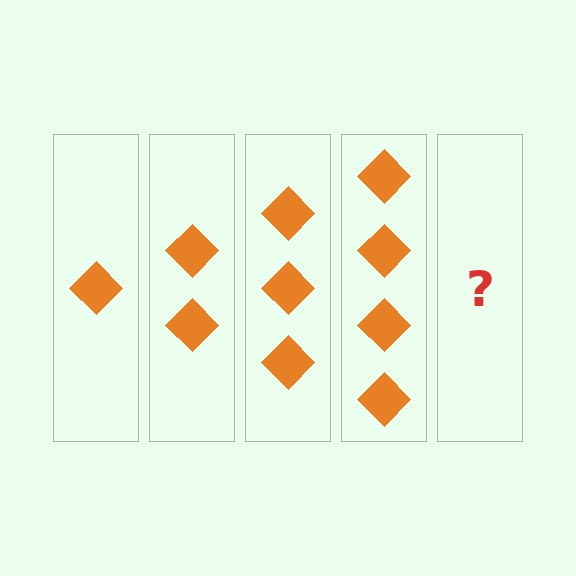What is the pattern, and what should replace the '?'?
The pattern is that each step adds one more diamond. The '?' should be 5 diamonds.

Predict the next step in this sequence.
The next step is 5 diamonds.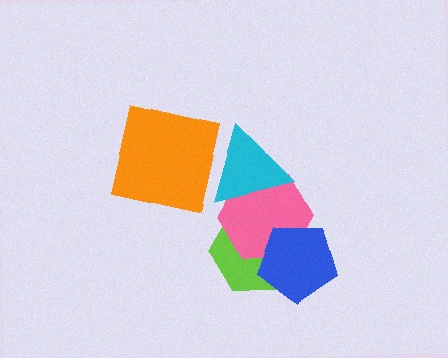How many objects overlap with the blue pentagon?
2 objects overlap with the blue pentagon.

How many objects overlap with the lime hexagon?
3 objects overlap with the lime hexagon.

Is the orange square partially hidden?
Yes, it is partially covered by another shape.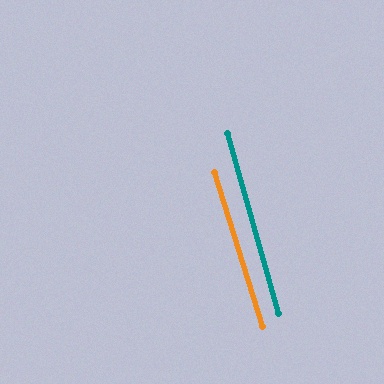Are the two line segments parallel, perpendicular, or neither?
Parallel — their directions differ by only 1.6°.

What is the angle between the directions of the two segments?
Approximately 2 degrees.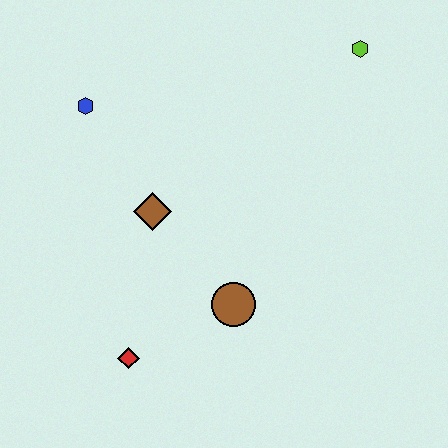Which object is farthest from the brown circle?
The lime hexagon is farthest from the brown circle.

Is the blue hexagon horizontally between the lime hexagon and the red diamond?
No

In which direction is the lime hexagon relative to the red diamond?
The lime hexagon is above the red diamond.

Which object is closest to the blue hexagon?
The brown diamond is closest to the blue hexagon.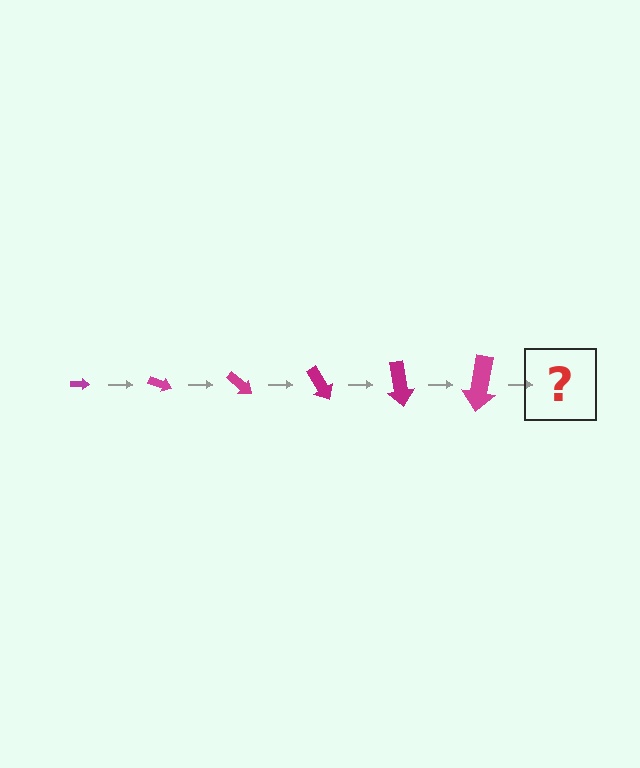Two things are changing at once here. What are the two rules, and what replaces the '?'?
The two rules are that the arrow grows larger each step and it rotates 20 degrees each step. The '?' should be an arrow, larger than the previous one and rotated 120 degrees from the start.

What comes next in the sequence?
The next element should be an arrow, larger than the previous one and rotated 120 degrees from the start.